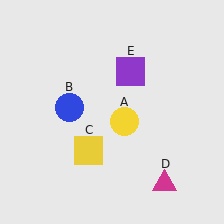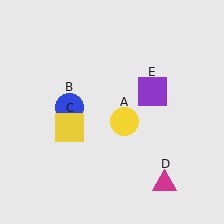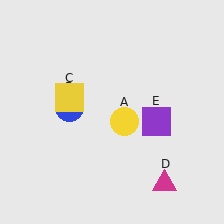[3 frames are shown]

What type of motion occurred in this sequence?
The yellow square (object C), purple square (object E) rotated clockwise around the center of the scene.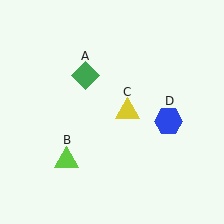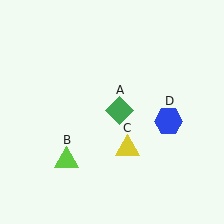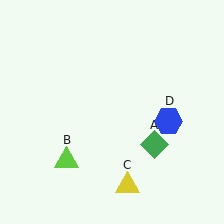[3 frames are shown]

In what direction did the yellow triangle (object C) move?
The yellow triangle (object C) moved down.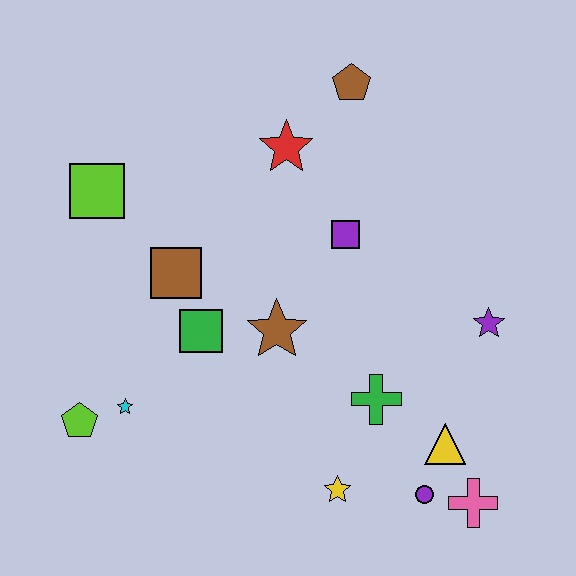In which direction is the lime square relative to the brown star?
The lime square is to the left of the brown star.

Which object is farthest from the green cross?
The lime square is farthest from the green cross.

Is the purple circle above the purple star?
No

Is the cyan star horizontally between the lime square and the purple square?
Yes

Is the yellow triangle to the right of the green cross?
Yes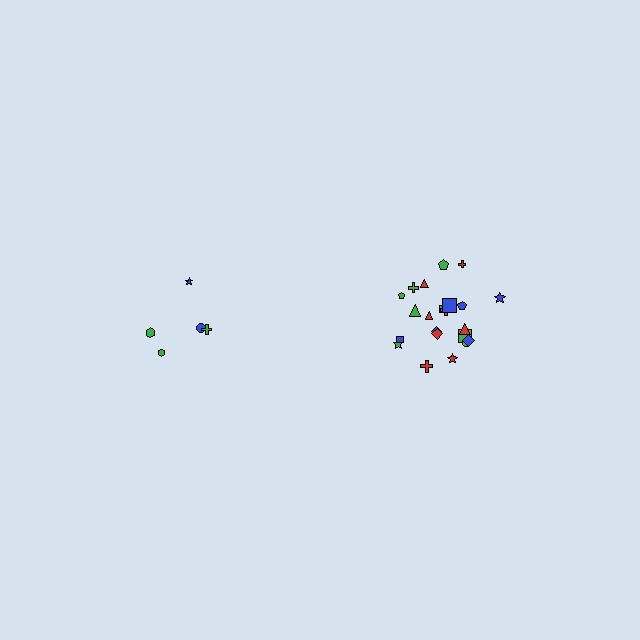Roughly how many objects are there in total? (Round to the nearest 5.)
Roughly 25 objects in total.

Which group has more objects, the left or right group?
The right group.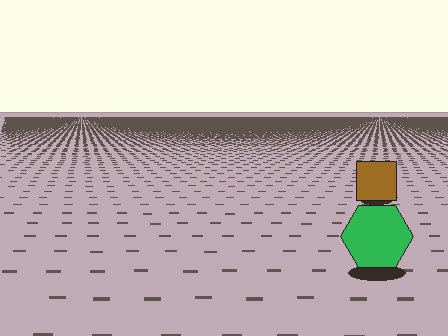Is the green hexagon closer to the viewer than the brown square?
Yes. The green hexagon is closer — you can tell from the texture gradient: the ground texture is coarser near it.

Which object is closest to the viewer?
The green hexagon is closest. The texture marks near it are larger and more spread out.